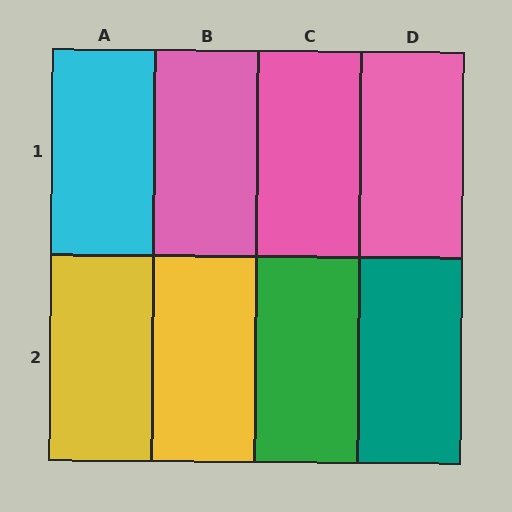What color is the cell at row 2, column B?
Yellow.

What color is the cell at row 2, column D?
Teal.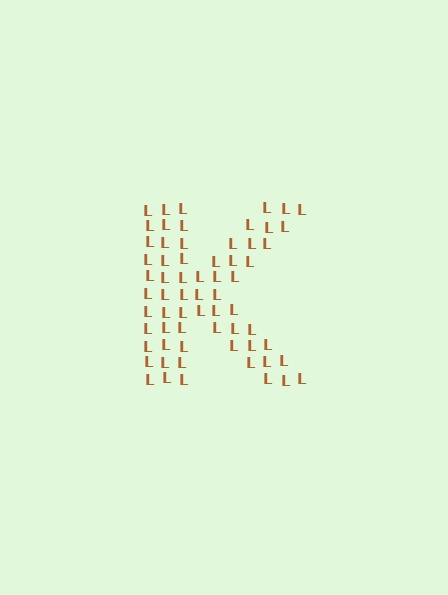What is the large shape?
The large shape is the letter K.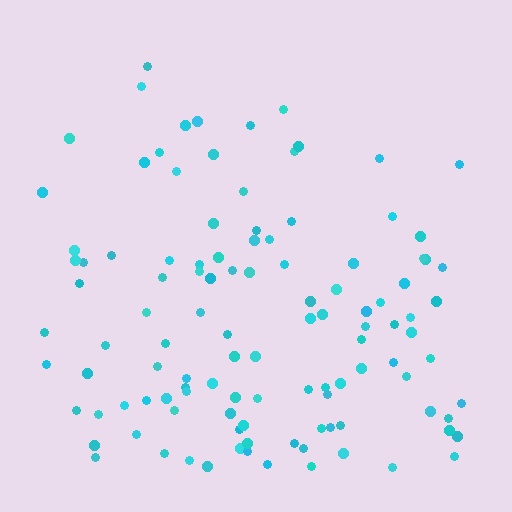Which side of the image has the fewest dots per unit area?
The top.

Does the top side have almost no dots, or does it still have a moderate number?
Still a moderate number, just noticeably fewer than the bottom.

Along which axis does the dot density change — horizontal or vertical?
Vertical.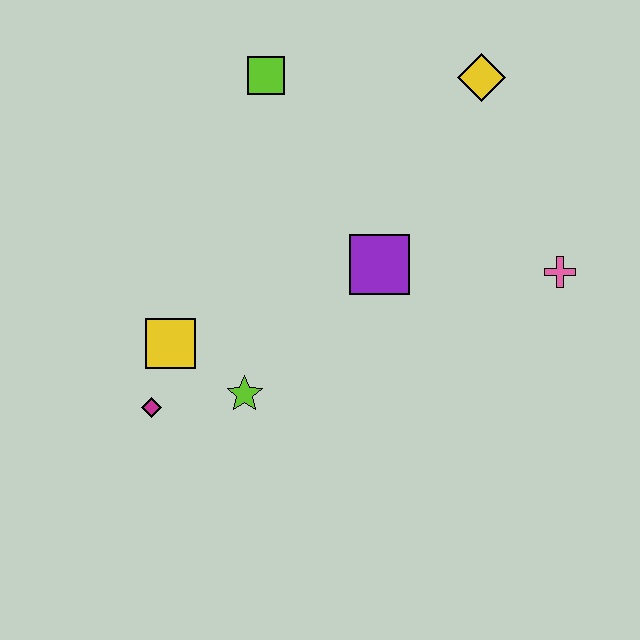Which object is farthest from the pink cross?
The magenta diamond is farthest from the pink cross.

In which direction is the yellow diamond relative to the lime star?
The yellow diamond is above the lime star.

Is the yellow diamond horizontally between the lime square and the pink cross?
Yes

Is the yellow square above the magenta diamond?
Yes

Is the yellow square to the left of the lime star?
Yes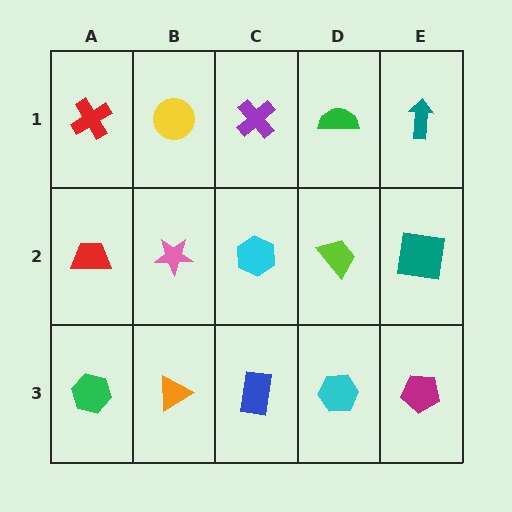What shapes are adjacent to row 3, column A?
A red trapezoid (row 2, column A), an orange triangle (row 3, column B).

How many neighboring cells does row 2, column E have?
3.